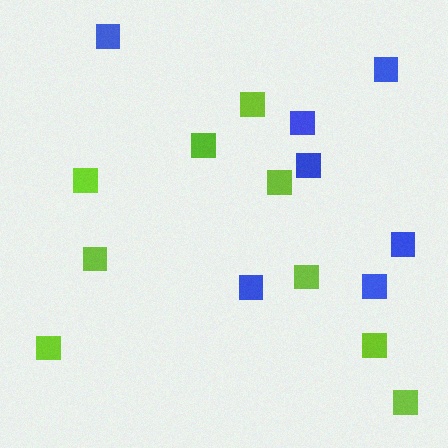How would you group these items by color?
There are 2 groups: one group of blue squares (7) and one group of lime squares (9).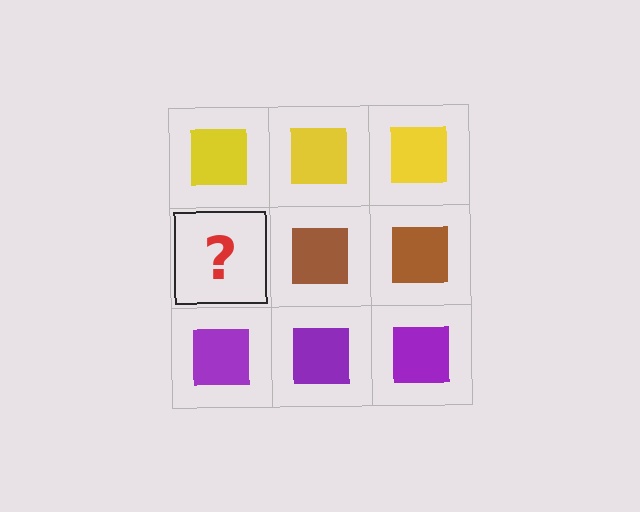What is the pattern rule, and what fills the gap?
The rule is that each row has a consistent color. The gap should be filled with a brown square.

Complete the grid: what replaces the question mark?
The question mark should be replaced with a brown square.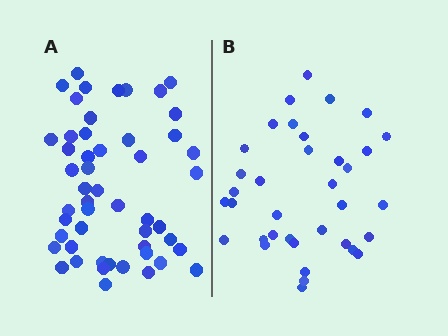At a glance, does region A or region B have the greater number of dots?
Region A (the left region) has more dots.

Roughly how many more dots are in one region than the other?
Region A has approximately 15 more dots than region B.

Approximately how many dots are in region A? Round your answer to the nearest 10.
About 50 dots. (The exact count is 51, which rounds to 50.)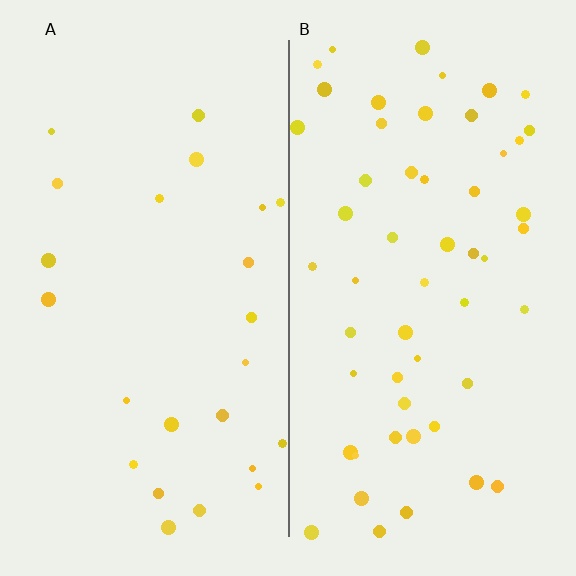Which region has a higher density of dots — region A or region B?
B (the right).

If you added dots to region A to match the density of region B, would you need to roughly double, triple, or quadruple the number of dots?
Approximately double.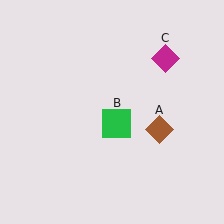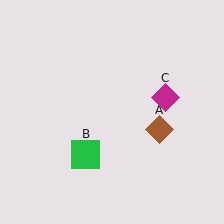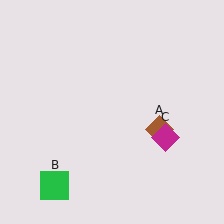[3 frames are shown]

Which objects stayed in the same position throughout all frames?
Brown diamond (object A) remained stationary.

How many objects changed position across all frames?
2 objects changed position: green square (object B), magenta diamond (object C).